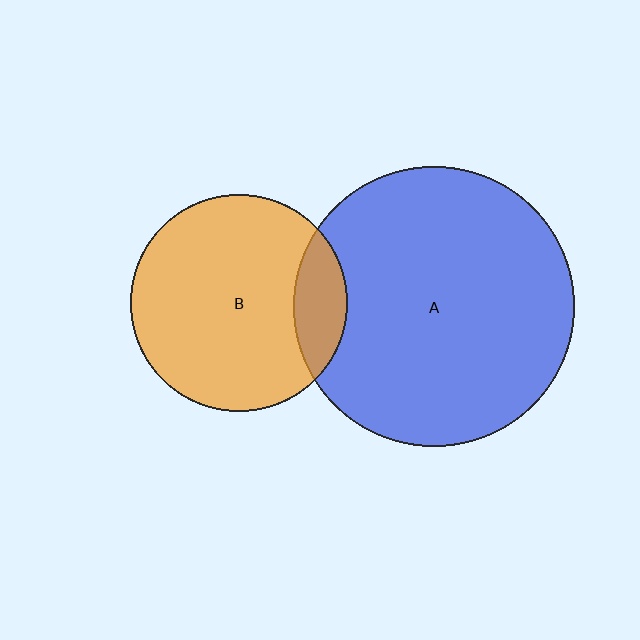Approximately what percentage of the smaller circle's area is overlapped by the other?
Approximately 15%.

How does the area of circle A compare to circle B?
Approximately 1.7 times.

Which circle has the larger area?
Circle A (blue).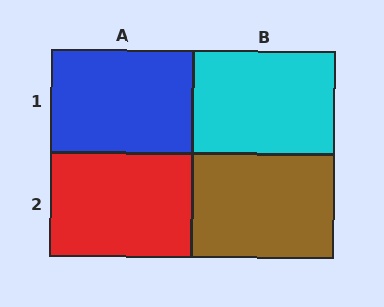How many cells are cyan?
1 cell is cyan.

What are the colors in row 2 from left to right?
Red, brown.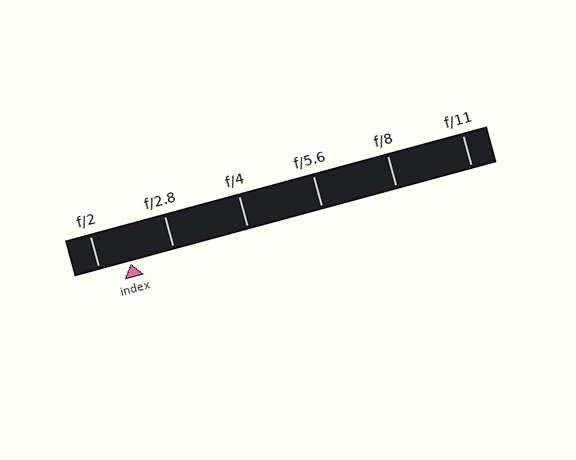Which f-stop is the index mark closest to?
The index mark is closest to f/2.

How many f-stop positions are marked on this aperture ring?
There are 6 f-stop positions marked.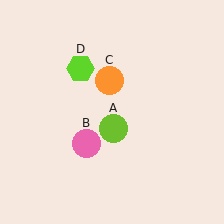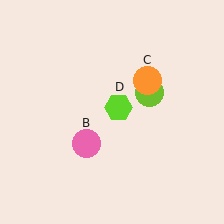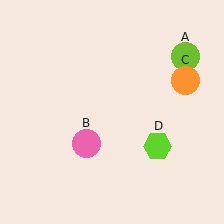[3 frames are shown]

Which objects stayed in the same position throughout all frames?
Pink circle (object B) remained stationary.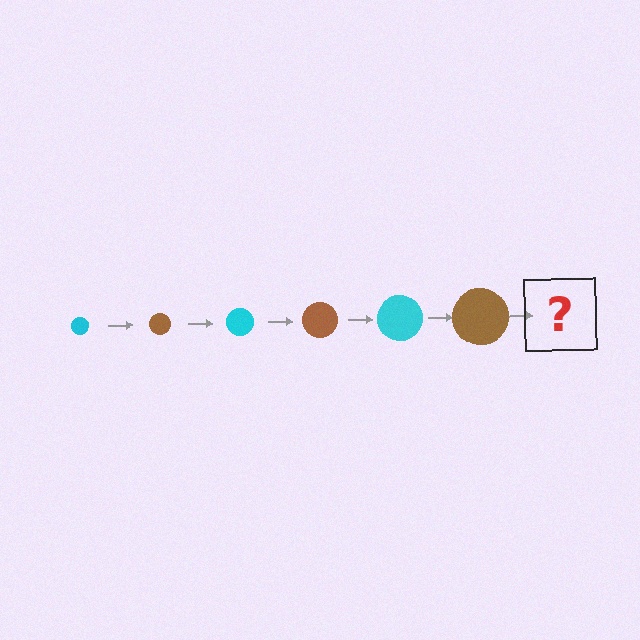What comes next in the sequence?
The next element should be a cyan circle, larger than the previous one.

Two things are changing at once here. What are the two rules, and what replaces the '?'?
The two rules are that the circle grows larger each step and the color cycles through cyan and brown. The '?' should be a cyan circle, larger than the previous one.